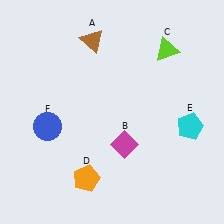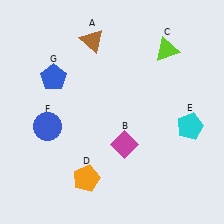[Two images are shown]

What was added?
A blue pentagon (G) was added in Image 2.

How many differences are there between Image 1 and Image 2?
There is 1 difference between the two images.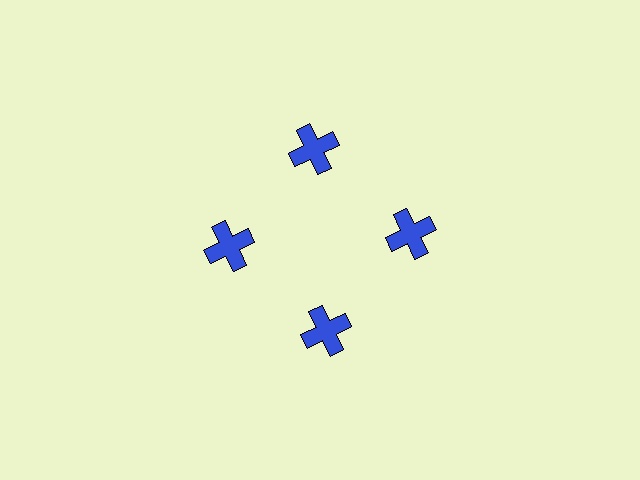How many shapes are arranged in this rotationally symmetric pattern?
There are 4 shapes, arranged in 4 groups of 1.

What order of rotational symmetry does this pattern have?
This pattern has 4-fold rotational symmetry.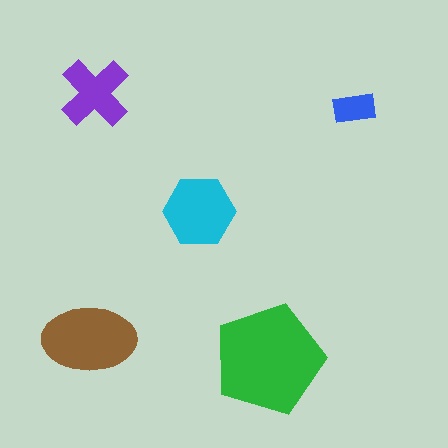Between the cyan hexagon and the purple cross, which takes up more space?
The cyan hexagon.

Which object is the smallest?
The blue rectangle.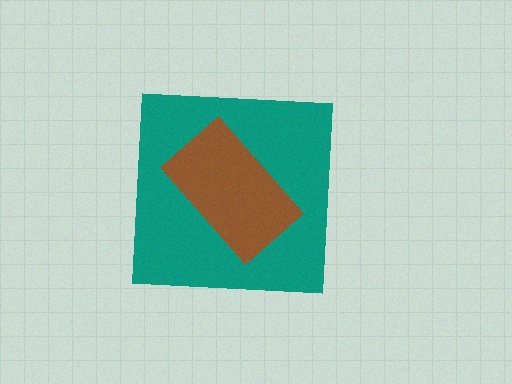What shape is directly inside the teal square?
The brown rectangle.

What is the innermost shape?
The brown rectangle.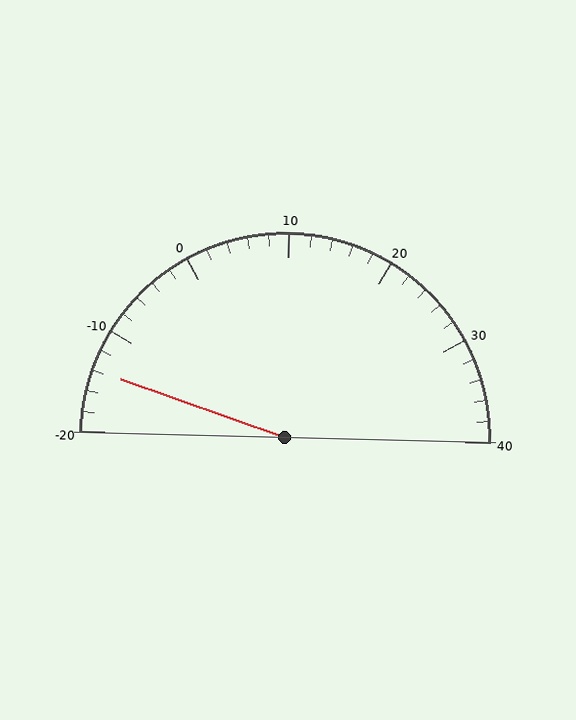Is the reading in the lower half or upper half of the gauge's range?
The reading is in the lower half of the range (-20 to 40).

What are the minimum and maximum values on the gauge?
The gauge ranges from -20 to 40.